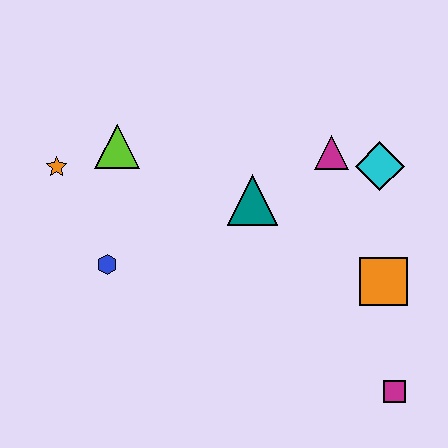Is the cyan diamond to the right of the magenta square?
No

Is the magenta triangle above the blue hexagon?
Yes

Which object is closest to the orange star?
The lime triangle is closest to the orange star.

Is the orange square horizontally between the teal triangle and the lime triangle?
No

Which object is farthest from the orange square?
The orange star is farthest from the orange square.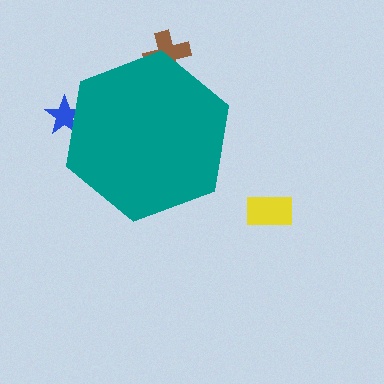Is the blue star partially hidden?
Yes, the blue star is partially hidden behind the teal hexagon.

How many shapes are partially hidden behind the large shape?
2 shapes are partially hidden.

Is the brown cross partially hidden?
Yes, the brown cross is partially hidden behind the teal hexagon.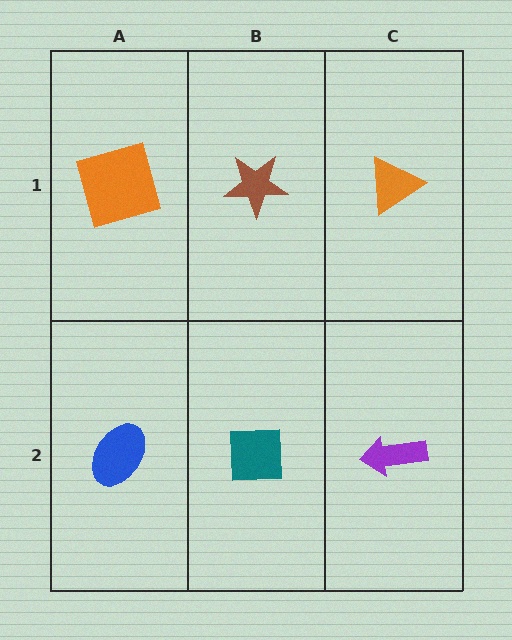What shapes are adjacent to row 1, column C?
A purple arrow (row 2, column C), a brown star (row 1, column B).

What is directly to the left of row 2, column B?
A blue ellipse.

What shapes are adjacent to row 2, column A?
An orange square (row 1, column A), a teal square (row 2, column B).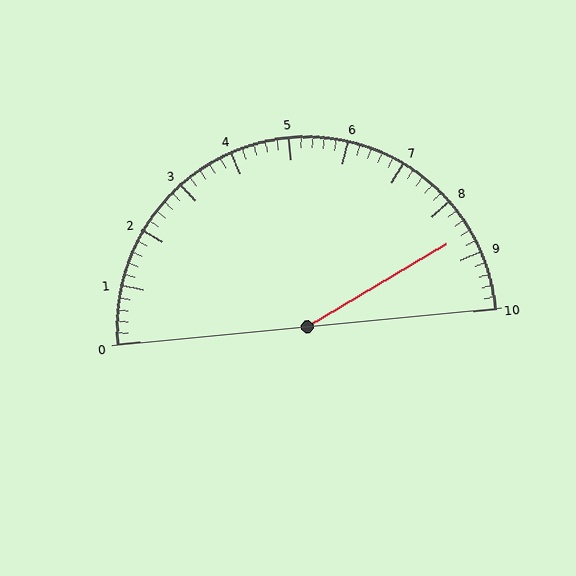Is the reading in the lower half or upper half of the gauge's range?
The reading is in the upper half of the range (0 to 10).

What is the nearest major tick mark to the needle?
The nearest major tick mark is 9.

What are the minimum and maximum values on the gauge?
The gauge ranges from 0 to 10.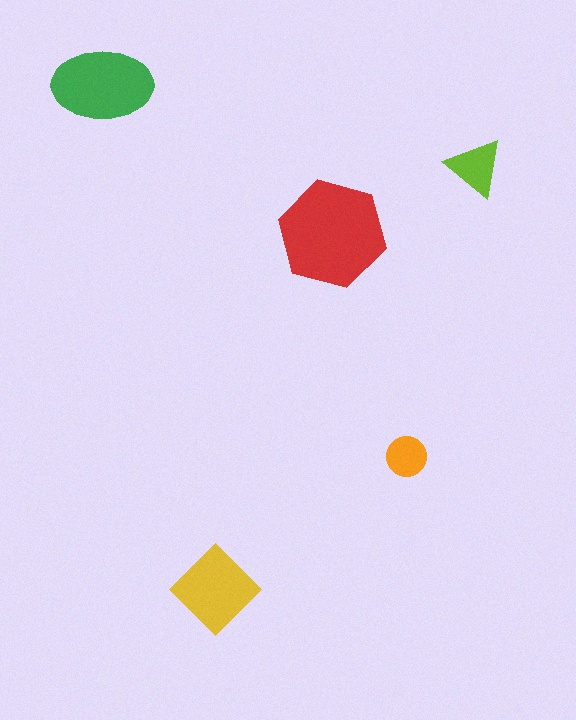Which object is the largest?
The red hexagon.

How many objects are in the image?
There are 5 objects in the image.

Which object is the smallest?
The orange circle.